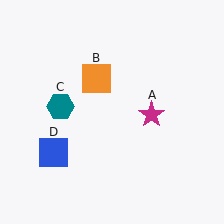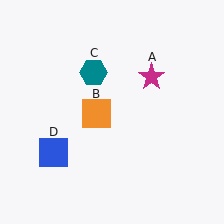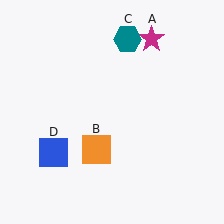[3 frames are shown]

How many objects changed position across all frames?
3 objects changed position: magenta star (object A), orange square (object B), teal hexagon (object C).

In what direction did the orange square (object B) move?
The orange square (object B) moved down.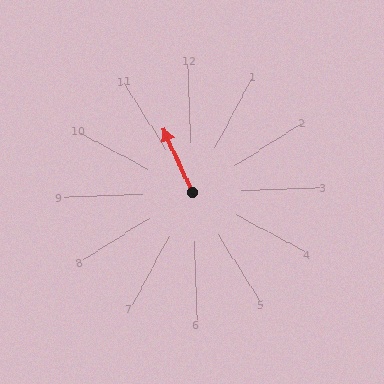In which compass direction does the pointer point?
North.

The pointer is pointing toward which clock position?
Roughly 11 o'clock.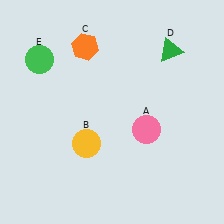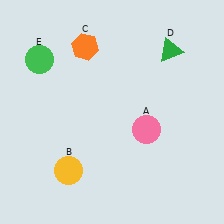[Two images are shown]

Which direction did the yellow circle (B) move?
The yellow circle (B) moved down.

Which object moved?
The yellow circle (B) moved down.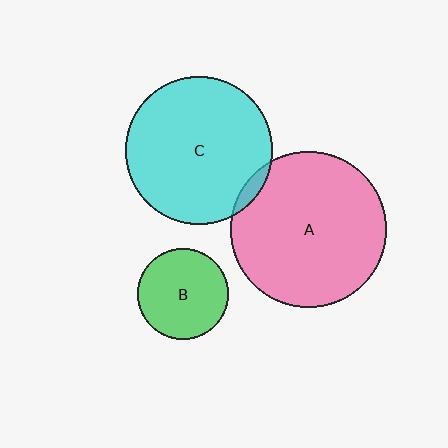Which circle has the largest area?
Circle A (pink).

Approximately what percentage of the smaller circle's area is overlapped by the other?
Approximately 5%.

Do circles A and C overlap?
Yes.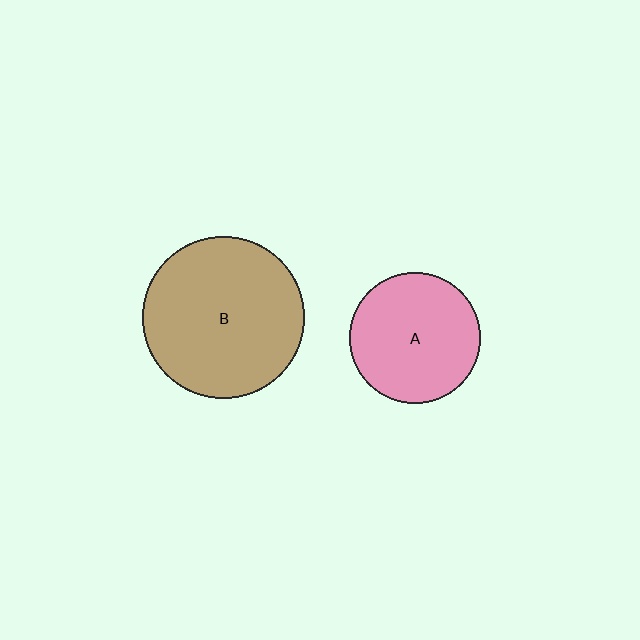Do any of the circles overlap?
No, none of the circles overlap.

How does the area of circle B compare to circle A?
Approximately 1.5 times.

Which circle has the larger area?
Circle B (brown).